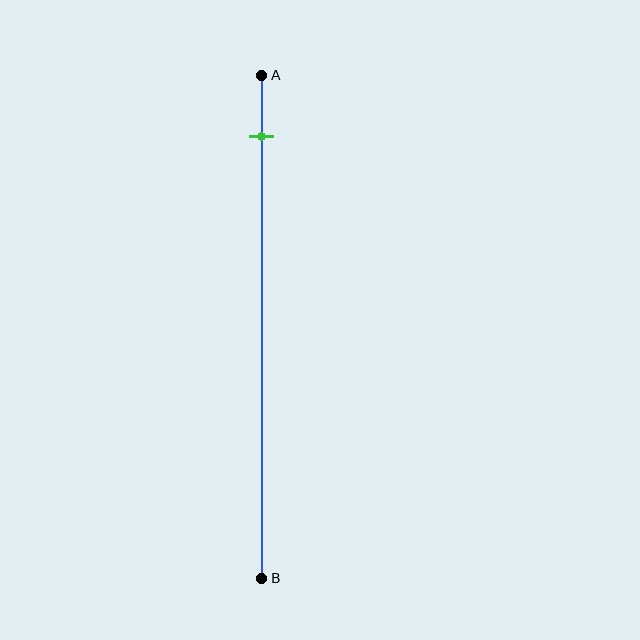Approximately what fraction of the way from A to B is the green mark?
The green mark is approximately 10% of the way from A to B.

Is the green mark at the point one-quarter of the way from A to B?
No, the mark is at about 10% from A, not at the 25% one-quarter point.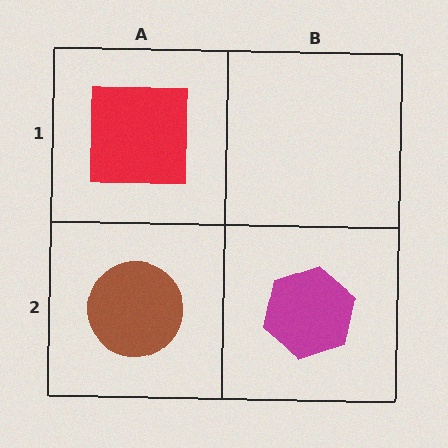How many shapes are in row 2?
2 shapes.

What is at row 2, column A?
A brown circle.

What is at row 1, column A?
A red square.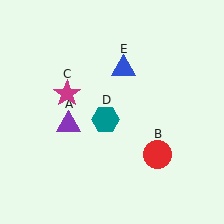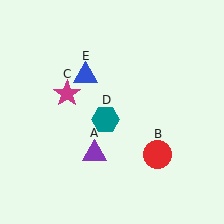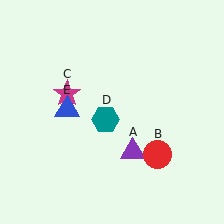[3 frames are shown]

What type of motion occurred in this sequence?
The purple triangle (object A), blue triangle (object E) rotated counterclockwise around the center of the scene.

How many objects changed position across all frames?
2 objects changed position: purple triangle (object A), blue triangle (object E).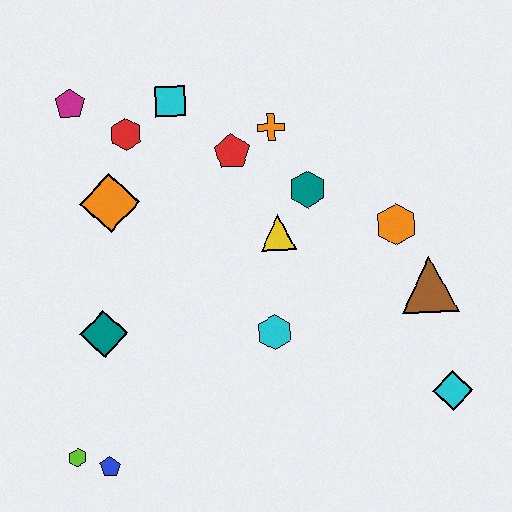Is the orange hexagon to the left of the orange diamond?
No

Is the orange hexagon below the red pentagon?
Yes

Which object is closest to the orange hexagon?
The brown triangle is closest to the orange hexagon.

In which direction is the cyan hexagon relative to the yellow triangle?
The cyan hexagon is below the yellow triangle.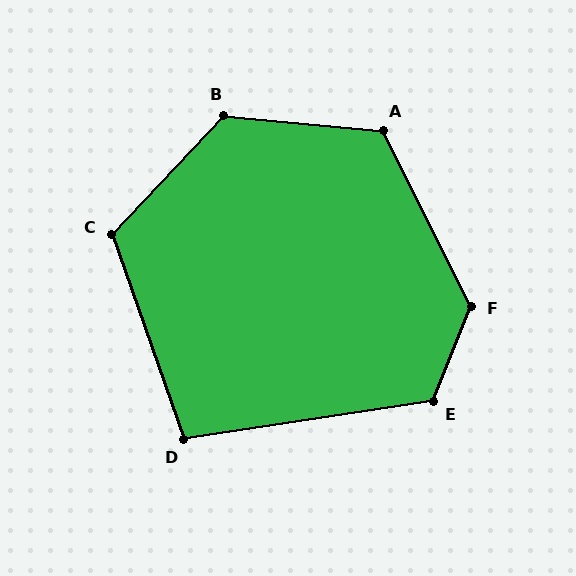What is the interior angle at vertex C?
Approximately 117 degrees (obtuse).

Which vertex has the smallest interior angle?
D, at approximately 101 degrees.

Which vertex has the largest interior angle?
F, at approximately 132 degrees.